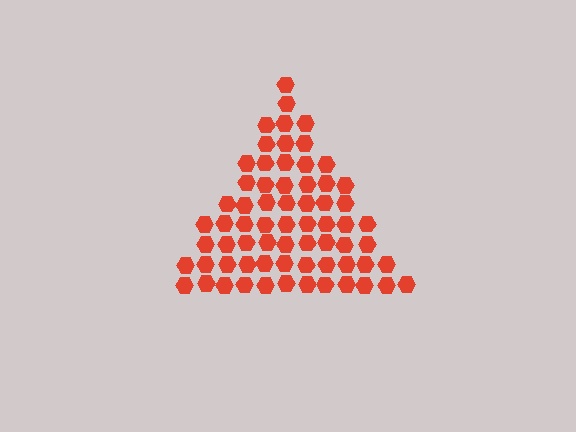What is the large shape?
The large shape is a triangle.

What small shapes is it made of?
It is made of small hexagons.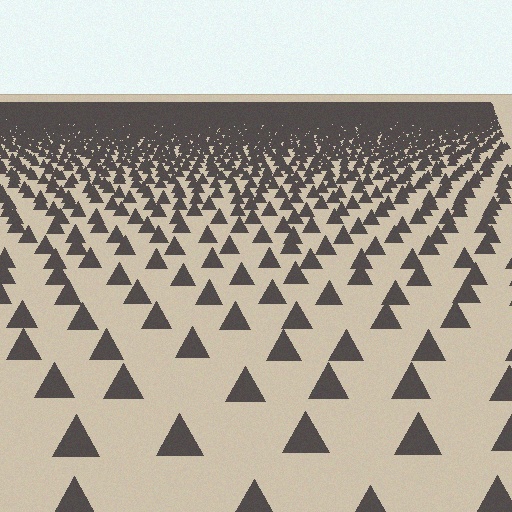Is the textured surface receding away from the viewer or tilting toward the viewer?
The surface is receding away from the viewer. Texture elements get smaller and denser toward the top.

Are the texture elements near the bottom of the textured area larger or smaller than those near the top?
Larger. Near the bottom, elements are closer to the viewer and appear at a bigger on-screen size.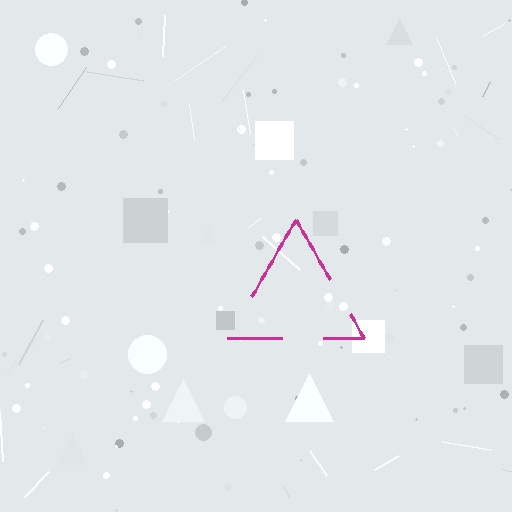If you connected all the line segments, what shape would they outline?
They would outline a triangle.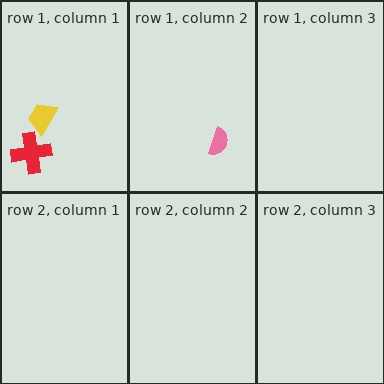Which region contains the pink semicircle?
The row 1, column 2 region.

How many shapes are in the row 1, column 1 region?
2.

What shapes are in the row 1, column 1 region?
The yellow trapezoid, the red cross.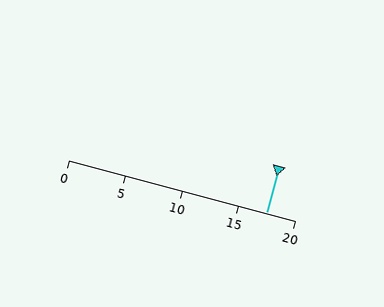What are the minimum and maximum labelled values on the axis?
The axis runs from 0 to 20.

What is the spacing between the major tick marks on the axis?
The major ticks are spaced 5 apart.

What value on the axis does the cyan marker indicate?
The marker indicates approximately 17.5.